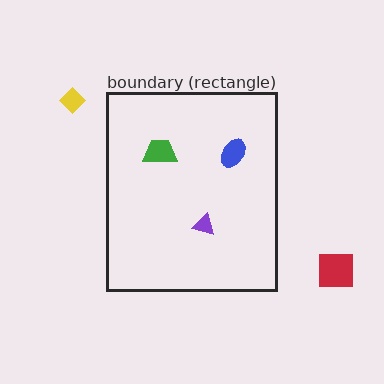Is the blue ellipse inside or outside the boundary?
Inside.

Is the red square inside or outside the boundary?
Outside.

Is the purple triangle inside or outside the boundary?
Inside.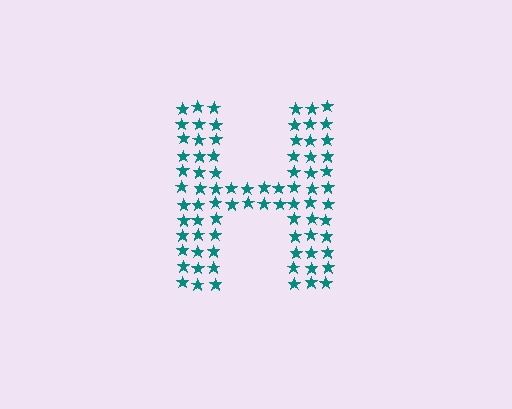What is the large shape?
The large shape is the letter H.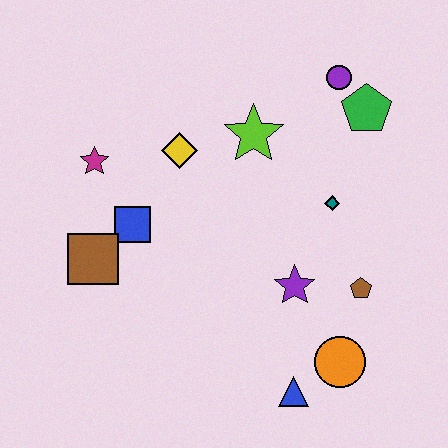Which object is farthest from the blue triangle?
The purple circle is farthest from the blue triangle.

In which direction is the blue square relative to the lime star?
The blue square is to the left of the lime star.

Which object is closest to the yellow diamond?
The lime star is closest to the yellow diamond.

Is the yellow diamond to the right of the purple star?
No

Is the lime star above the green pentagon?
No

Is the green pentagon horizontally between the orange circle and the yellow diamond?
No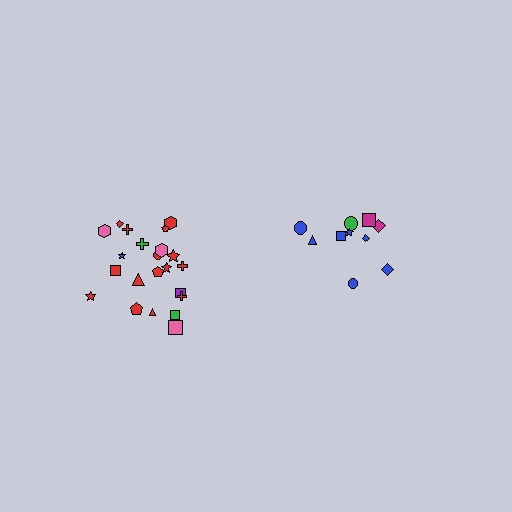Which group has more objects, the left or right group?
The left group.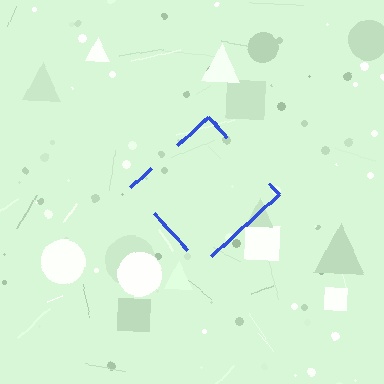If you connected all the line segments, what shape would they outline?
They would outline a diamond.